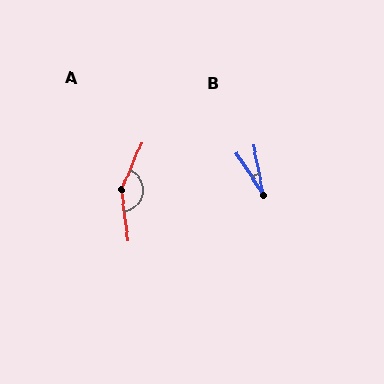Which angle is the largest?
A, at approximately 149 degrees.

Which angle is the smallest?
B, at approximately 21 degrees.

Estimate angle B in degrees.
Approximately 21 degrees.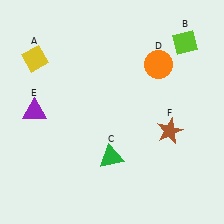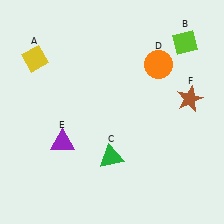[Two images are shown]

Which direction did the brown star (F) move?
The brown star (F) moved up.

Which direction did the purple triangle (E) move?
The purple triangle (E) moved down.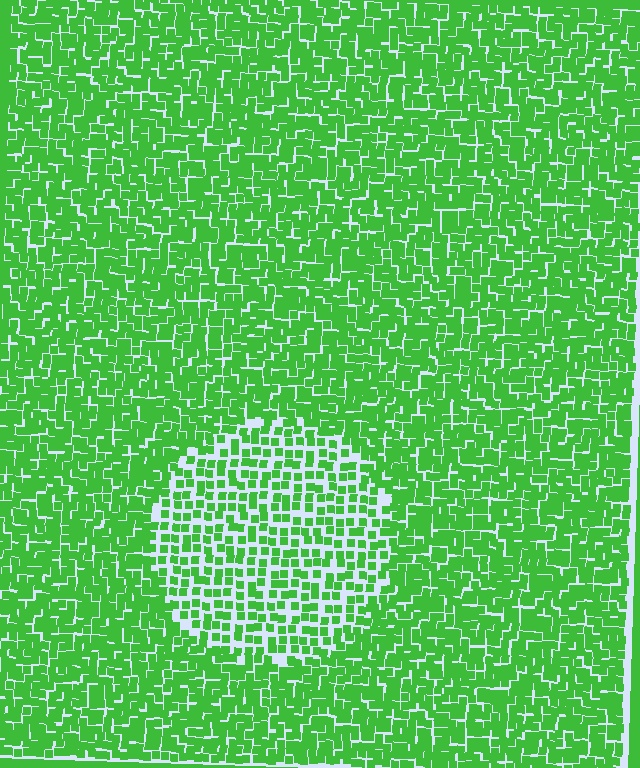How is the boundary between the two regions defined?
The boundary is defined by a change in element density (approximately 1.8x ratio). All elements are the same color, size, and shape.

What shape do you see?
I see a circle.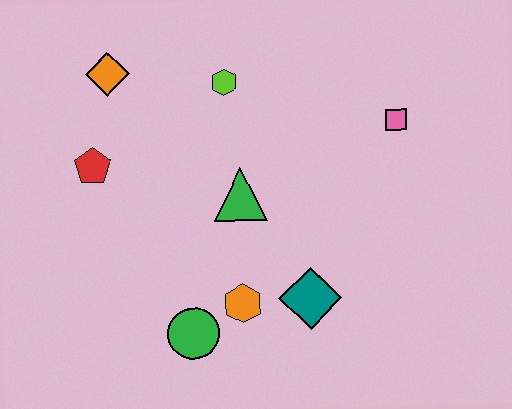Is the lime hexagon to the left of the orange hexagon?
Yes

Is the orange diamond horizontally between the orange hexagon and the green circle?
No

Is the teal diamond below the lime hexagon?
Yes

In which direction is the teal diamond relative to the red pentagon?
The teal diamond is to the right of the red pentagon.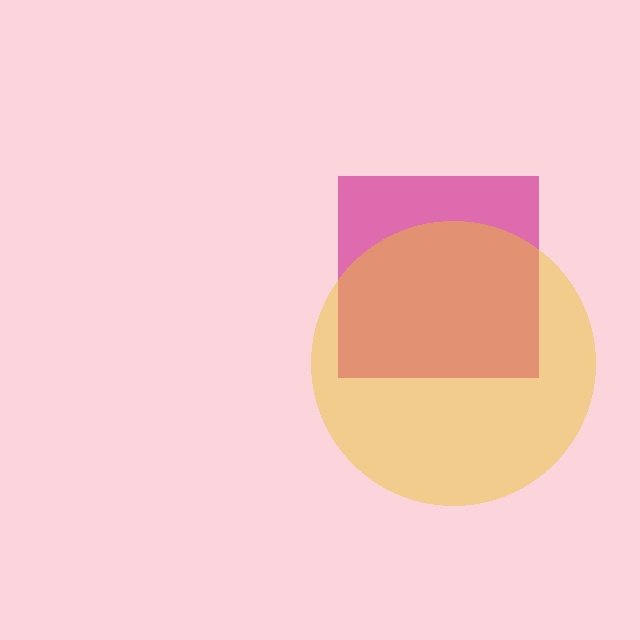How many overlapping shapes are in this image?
There are 2 overlapping shapes in the image.